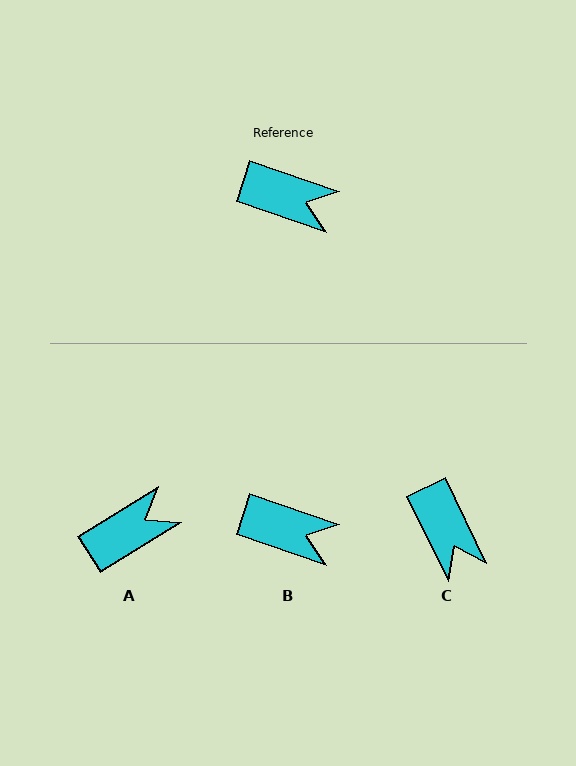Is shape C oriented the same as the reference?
No, it is off by about 45 degrees.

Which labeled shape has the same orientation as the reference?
B.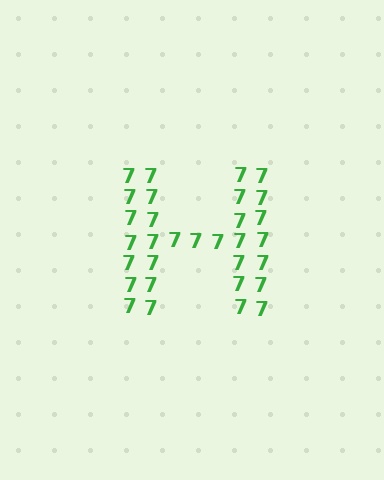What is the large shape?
The large shape is the letter H.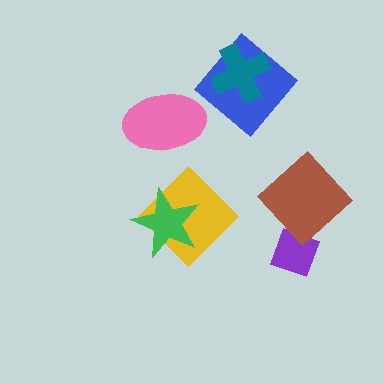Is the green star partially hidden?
No, no other shape covers it.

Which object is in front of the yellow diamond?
The green star is in front of the yellow diamond.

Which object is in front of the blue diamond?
The teal cross is in front of the blue diamond.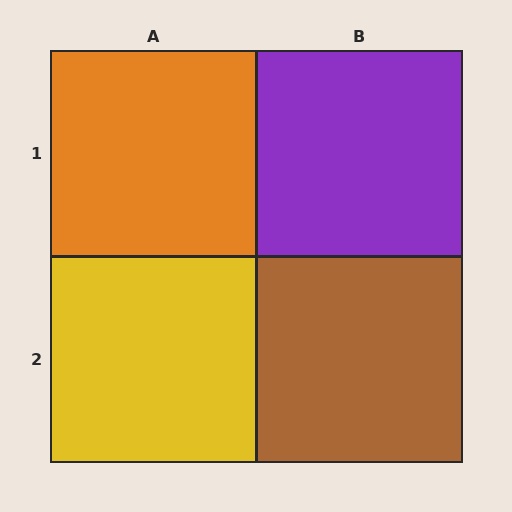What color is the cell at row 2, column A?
Yellow.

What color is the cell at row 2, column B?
Brown.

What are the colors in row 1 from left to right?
Orange, purple.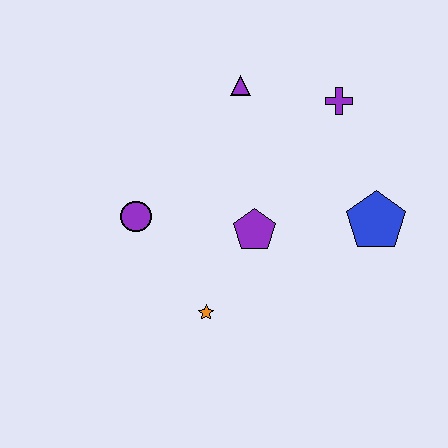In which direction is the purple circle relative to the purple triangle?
The purple circle is below the purple triangle.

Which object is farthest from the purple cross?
The orange star is farthest from the purple cross.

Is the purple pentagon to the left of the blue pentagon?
Yes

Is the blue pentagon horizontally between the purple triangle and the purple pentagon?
No